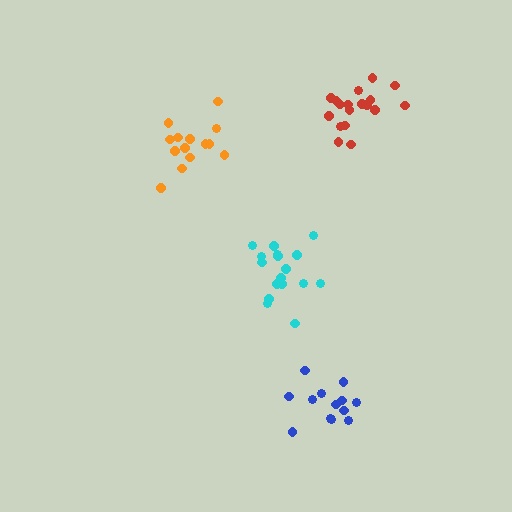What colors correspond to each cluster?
The clusters are colored: cyan, red, orange, blue.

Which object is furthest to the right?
The red cluster is rightmost.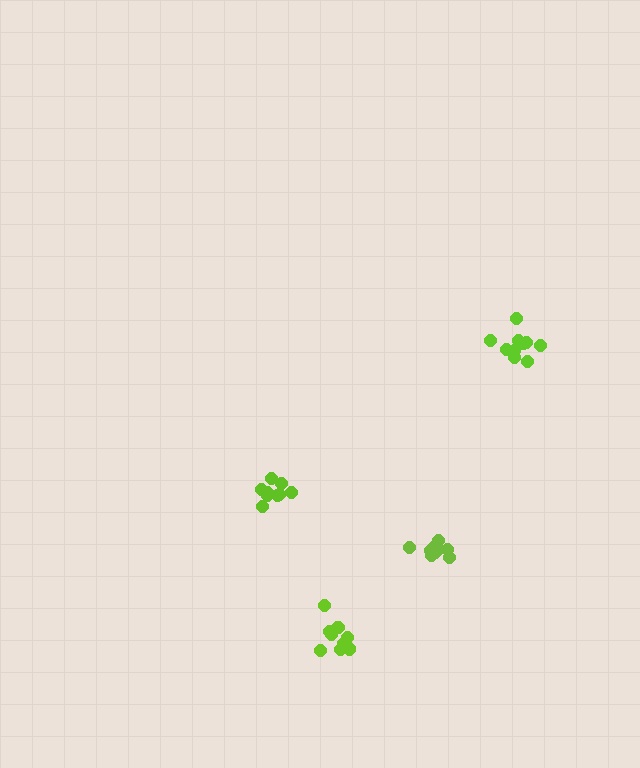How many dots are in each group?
Group 1: 9 dots, Group 2: 9 dots, Group 3: 10 dots, Group 4: 9 dots (37 total).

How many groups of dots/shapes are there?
There are 4 groups.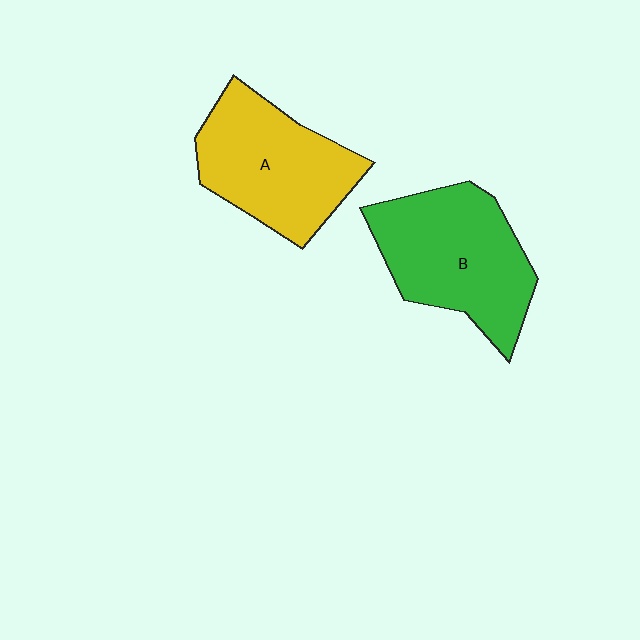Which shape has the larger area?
Shape B (green).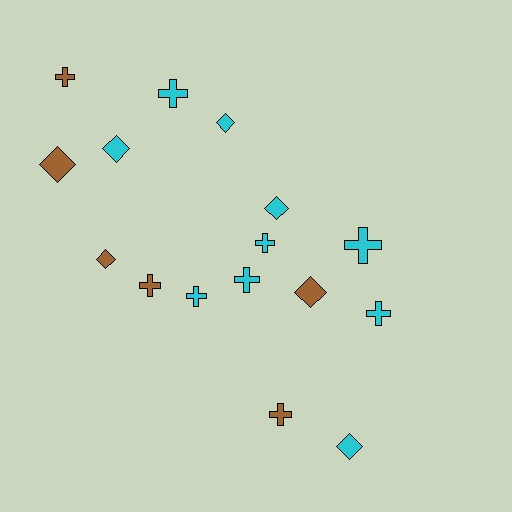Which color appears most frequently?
Cyan, with 10 objects.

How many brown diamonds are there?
There are 3 brown diamonds.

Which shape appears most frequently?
Cross, with 9 objects.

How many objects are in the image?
There are 16 objects.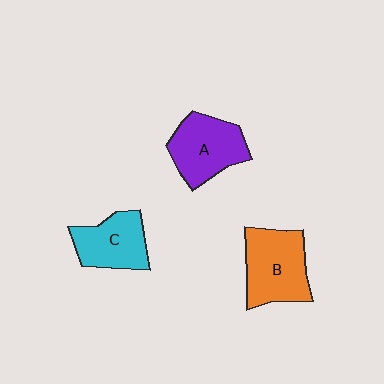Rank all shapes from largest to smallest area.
From largest to smallest: B (orange), A (purple), C (cyan).